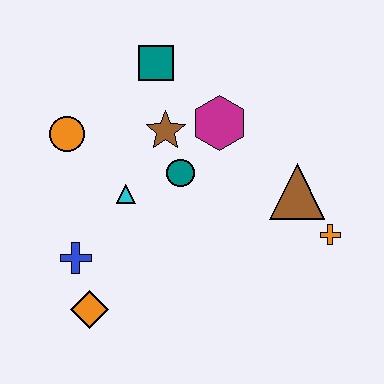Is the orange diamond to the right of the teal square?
No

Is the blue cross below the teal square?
Yes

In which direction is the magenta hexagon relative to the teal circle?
The magenta hexagon is above the teal circle.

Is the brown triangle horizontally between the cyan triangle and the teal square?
No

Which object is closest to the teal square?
The brown star is closest to the teal square.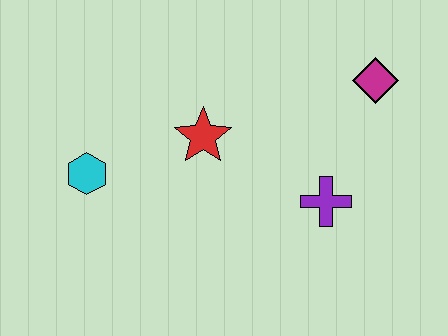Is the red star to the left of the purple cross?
Yes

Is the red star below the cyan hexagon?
No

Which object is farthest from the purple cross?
The cyan hexagon is farthest from the purple cross.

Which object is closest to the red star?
The cyan hexagon is closest to the red star.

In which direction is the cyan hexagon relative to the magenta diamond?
The cyan hexagon is to the left of the magenta diamond.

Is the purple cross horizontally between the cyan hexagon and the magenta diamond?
Yes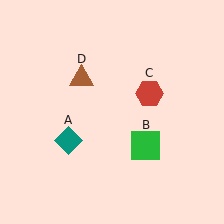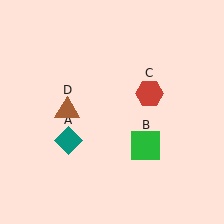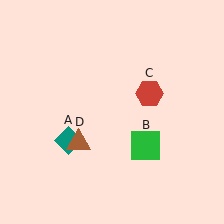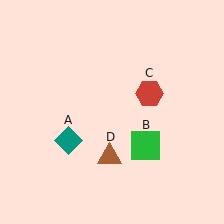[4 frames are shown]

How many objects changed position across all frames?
1 object changed position: brown triangle (object D).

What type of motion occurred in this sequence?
The brown triangle (object D) rotated counterclockwise around the center of the scene.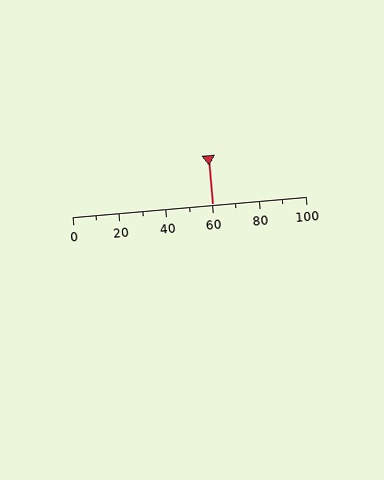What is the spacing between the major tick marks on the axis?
The major ticks are spaced 20 apart.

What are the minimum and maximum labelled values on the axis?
The axis runs from 0 to 100.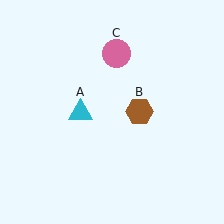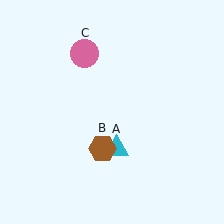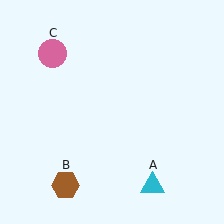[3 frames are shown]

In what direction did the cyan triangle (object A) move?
The cyan triangle (object A) moved down and to the right.